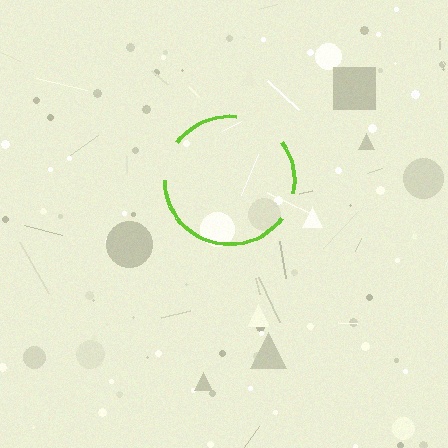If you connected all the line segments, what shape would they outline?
They would outline a circle.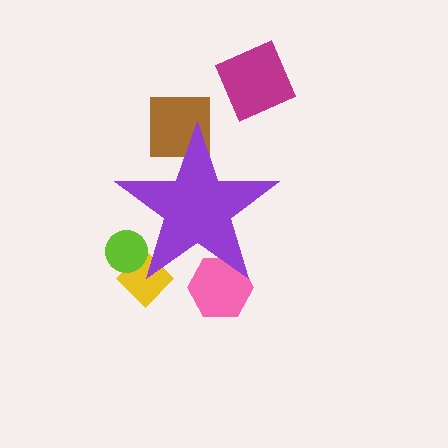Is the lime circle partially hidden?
Yes, the lime circle is partially hidden behind the purple star.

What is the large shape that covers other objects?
A purple star.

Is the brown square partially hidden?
Yes, the brown square is partially hidden behind the purple star.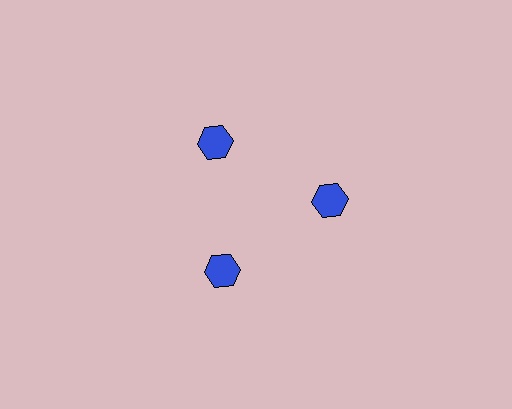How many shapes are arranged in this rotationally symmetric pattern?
There are 3 shapes, arranged in 3 groups of 1.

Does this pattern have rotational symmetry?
Yes, this pattern has 3-fold rotational symmetry. It looks the same after rotating 120 degrees around the center.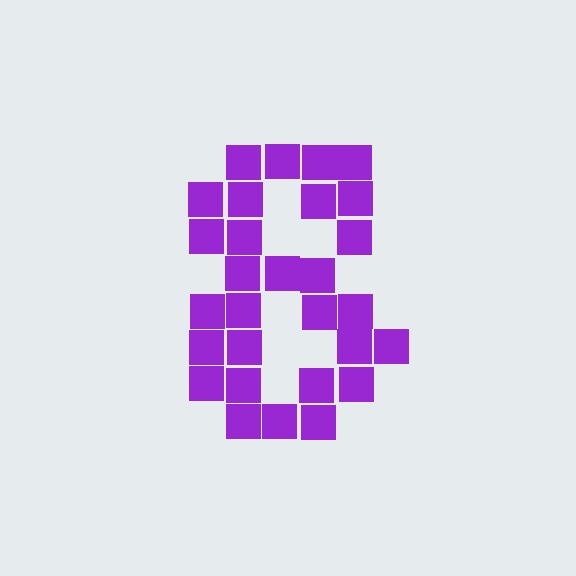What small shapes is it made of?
It is made of small squares.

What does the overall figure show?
The overall figure shows the digit 8.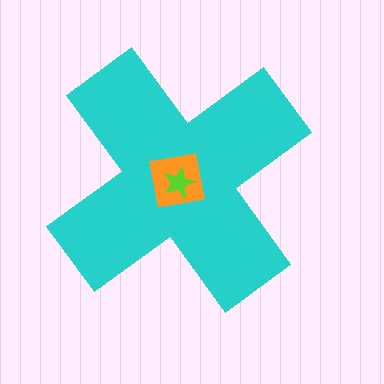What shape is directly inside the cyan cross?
The orange square.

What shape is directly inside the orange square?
The lime star.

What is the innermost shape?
The lime star.